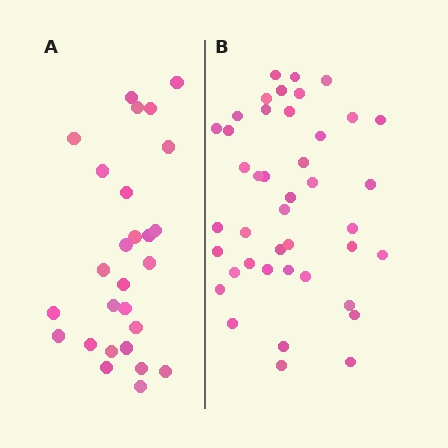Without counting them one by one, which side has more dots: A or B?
Region B (the right region) has more dots.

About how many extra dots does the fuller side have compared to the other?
Region B has approximately 15 more dots than region A.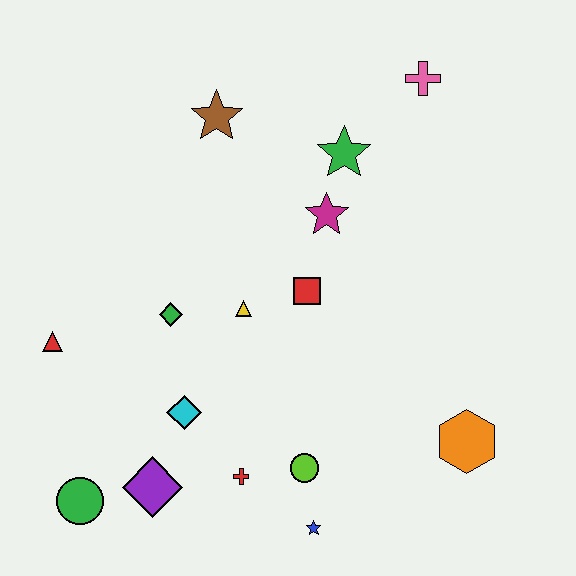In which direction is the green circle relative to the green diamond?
The green circle is below the green diamond.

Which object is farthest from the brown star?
The blue star is farthest from the brown star.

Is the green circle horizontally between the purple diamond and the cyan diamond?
No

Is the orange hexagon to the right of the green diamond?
Yes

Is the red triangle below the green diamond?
Yes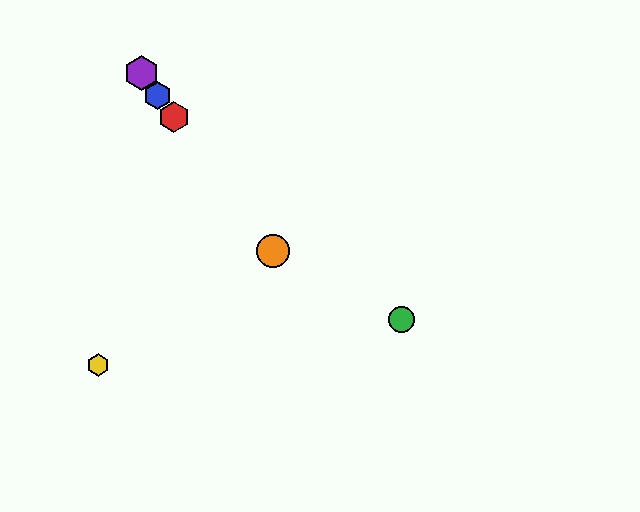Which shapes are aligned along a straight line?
The red hexagon, the blue hexagon, the purple hexagon, the orange circle are aligned along a straight line.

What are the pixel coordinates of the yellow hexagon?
The yellow hexagon is at (98, 365).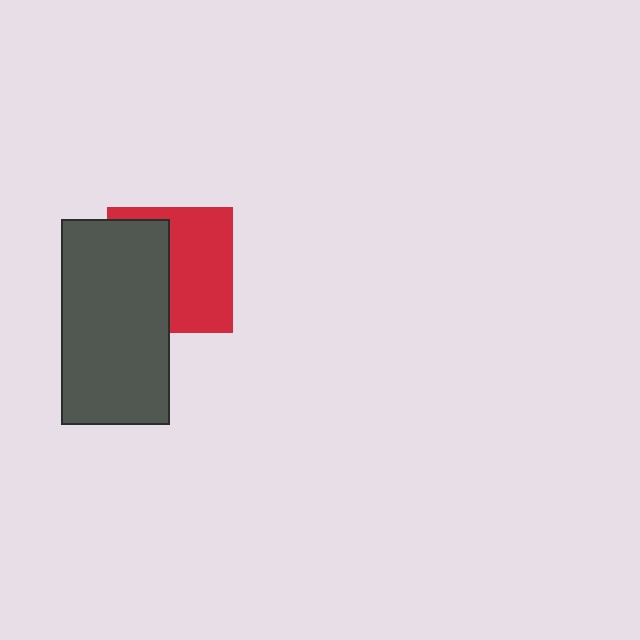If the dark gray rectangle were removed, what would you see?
You would see the complete red square.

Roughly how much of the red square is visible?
About half of it is visible (roughly 55%).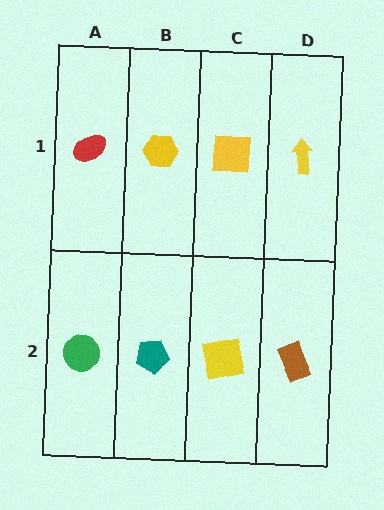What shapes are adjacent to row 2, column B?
A yellow hexagon (row 1, column B), a green circle (row 2, column A), a yellow square (row 2, column C).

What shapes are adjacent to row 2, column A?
A red ellipse (row 1, column A), a teal pentagon (row 2, column B).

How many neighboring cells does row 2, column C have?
3.